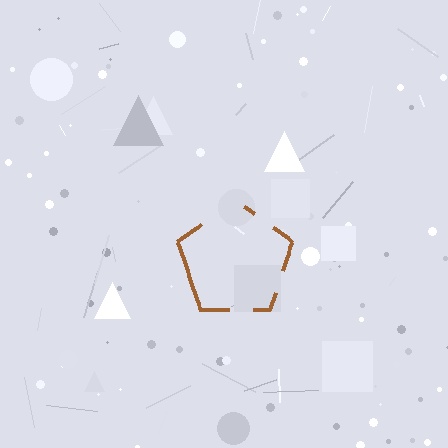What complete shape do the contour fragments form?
The contour fragments form a pentagon.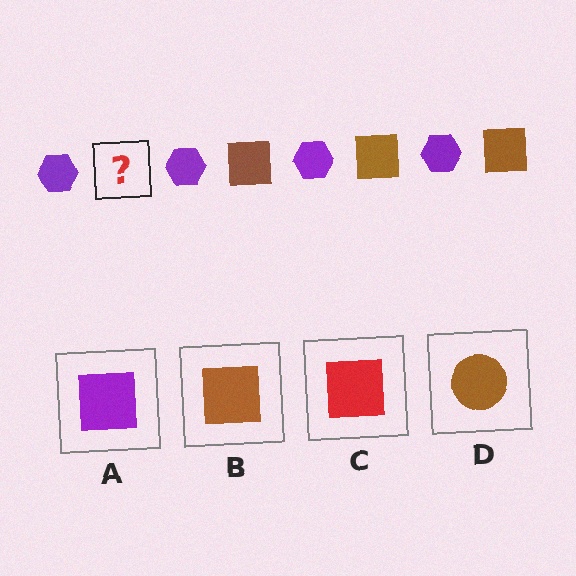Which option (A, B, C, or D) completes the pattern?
B.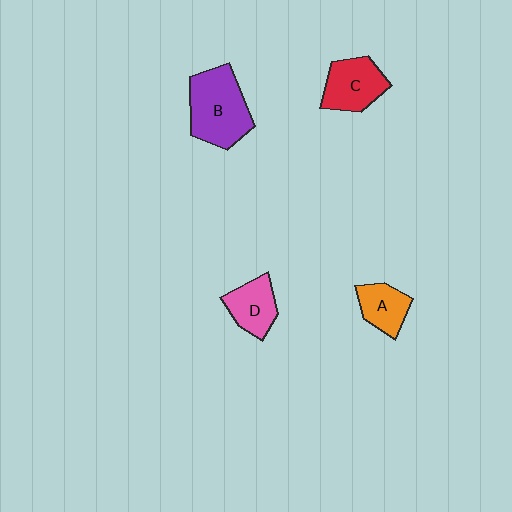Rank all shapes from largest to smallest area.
From largest to smallest: B (purple), C (red), D (pink), A (orange).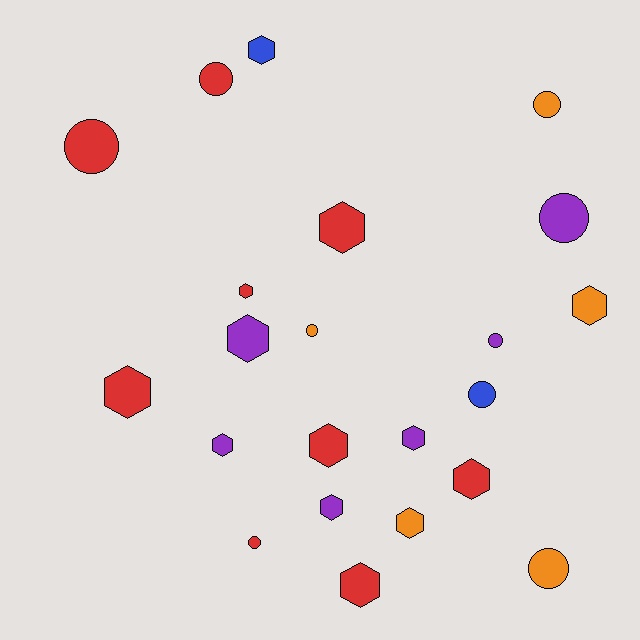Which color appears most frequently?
Red, with 9 objects.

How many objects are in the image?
There are 22 objects.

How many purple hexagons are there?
There are 4 purple hexagons.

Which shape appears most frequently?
Hexagon, with 13 objects.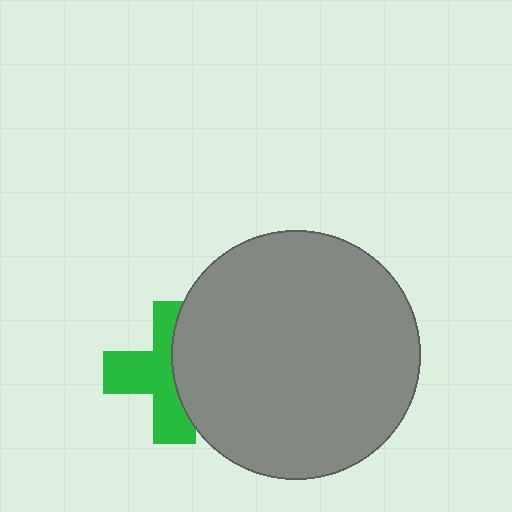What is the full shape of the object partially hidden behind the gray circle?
The partially hidden object is a green cross.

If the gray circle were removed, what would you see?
You would see the complete green cross.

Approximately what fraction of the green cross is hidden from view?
Roughly 44% of the green cross is hidden behind the gray circle.